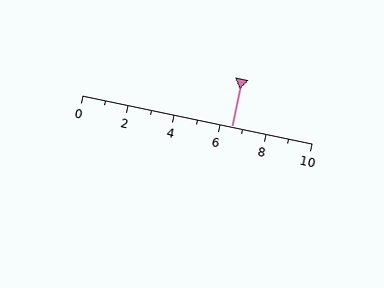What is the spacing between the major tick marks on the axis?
The major ticks are spaced 2 apart.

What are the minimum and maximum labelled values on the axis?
The axis runs from 0 to 10.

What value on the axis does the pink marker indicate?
The marker indicates approximately 6.5.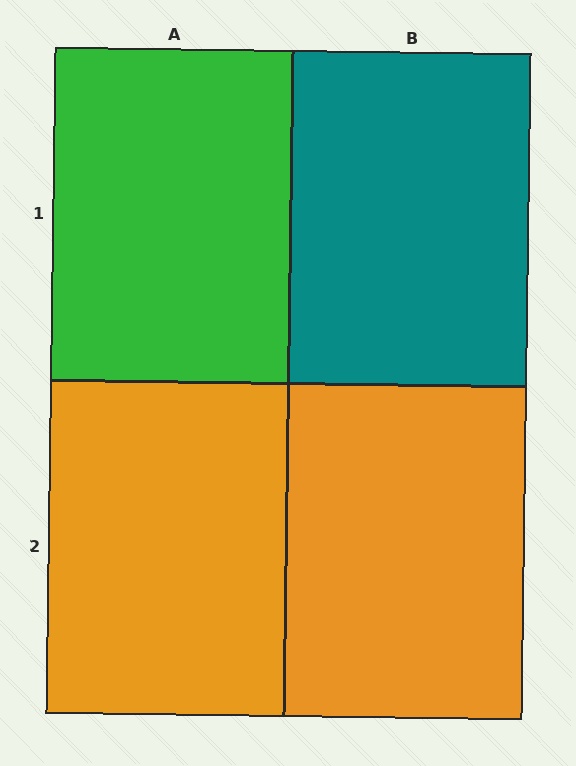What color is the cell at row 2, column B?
Orange.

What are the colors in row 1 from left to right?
Green, teal.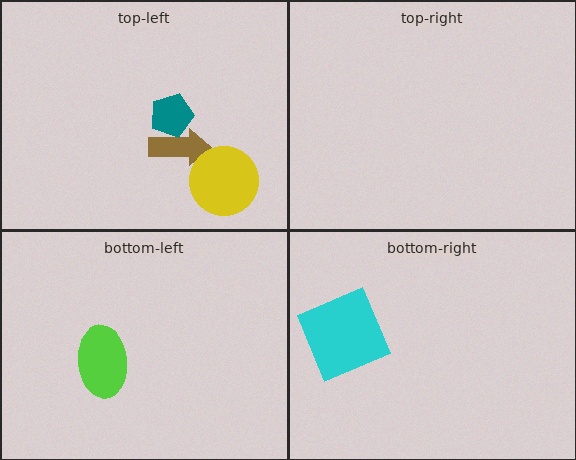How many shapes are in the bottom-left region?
1.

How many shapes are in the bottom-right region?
1.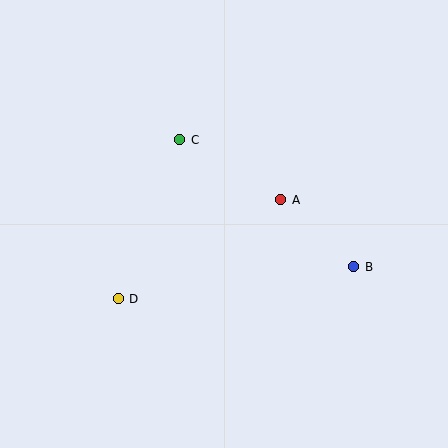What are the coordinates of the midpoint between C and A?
The midpoint between C and A is at (230, 170).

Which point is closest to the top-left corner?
Point C is closest to the top-left corner.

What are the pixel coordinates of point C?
Point C is at (180, 140).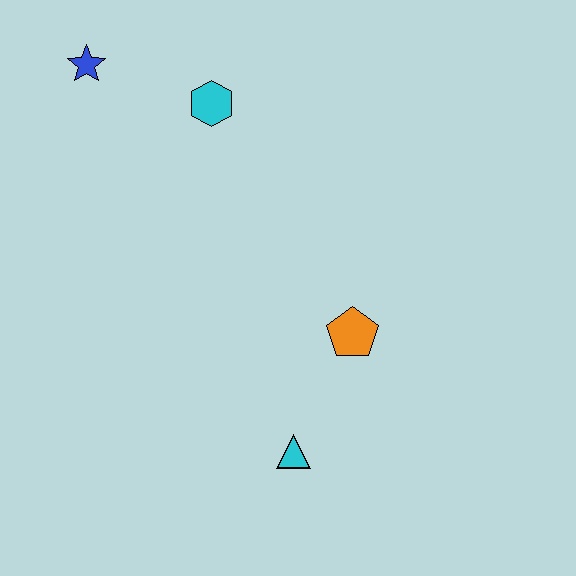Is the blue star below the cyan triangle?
No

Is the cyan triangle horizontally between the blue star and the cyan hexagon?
No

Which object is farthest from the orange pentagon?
The blue star is farthest from the orange pentagon.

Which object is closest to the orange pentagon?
The cyan triangle is closest to the orange pentagon.